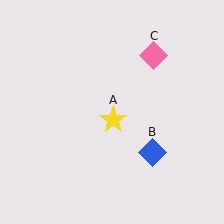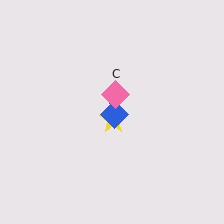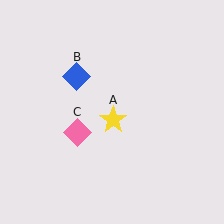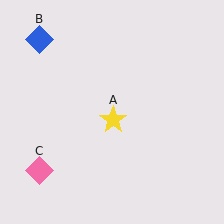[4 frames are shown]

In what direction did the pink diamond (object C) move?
The pink diamond (object C) moved down and to the left.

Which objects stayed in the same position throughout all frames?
Yellow star (object A) remained stationary.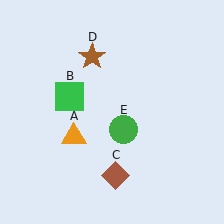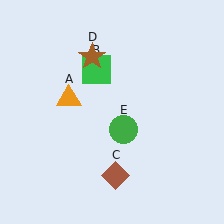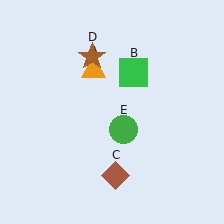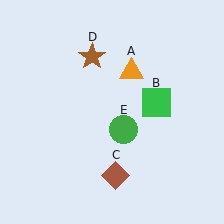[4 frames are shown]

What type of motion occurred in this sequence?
The orange triangle (object A), green square (object B) rotated clockwise around the center of the scene.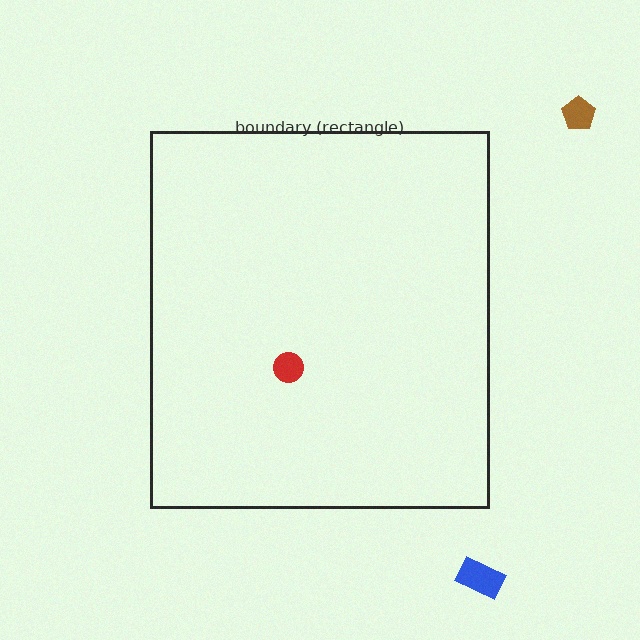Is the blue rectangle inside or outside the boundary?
Outside.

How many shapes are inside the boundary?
1 inside, 2 outside.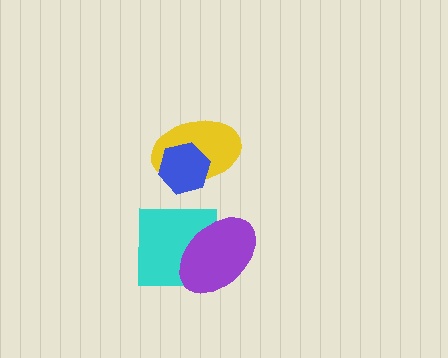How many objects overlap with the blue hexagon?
1 object overlaps with the blue hexagon.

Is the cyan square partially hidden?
Yes, it is partially covered by another shape.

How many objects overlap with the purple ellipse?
1 object overlaps with the purple ellipse.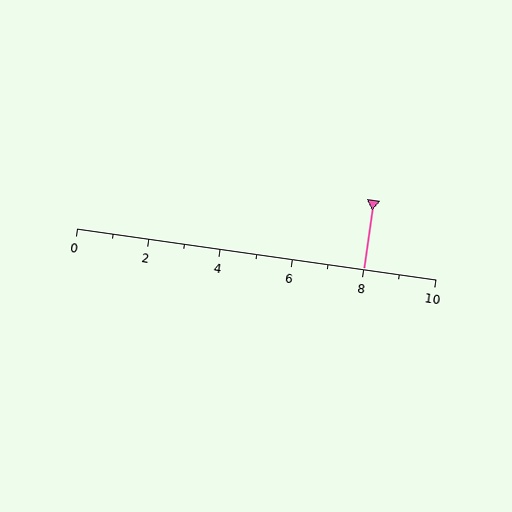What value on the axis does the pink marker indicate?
The marker indicates approximately 8.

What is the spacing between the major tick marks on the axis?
The major ticks are spaced 2 apart.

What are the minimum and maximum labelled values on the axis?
The axis runs from 0 to 10.